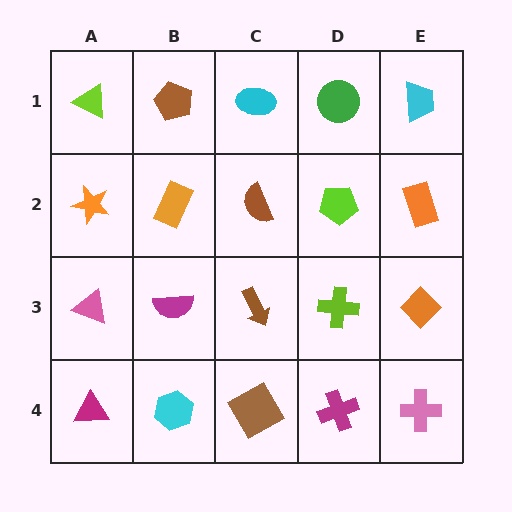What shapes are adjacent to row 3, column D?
A lime pentagon (row 2, column D), a magenta cross (row 4, column D), a brown arrow (row 3, column C), an orange diamond (row 3, column E).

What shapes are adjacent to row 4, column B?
A magenta semicircle (row 3, column B), a magenta triangle (row 4, column A), a brown square (row 4, column C).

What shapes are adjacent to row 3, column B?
An orange rectangle (row 2, column B), a cyan hexagon (row 4, column B), a pink triangle (row 3, column A), a brown arrow (row 3, column C).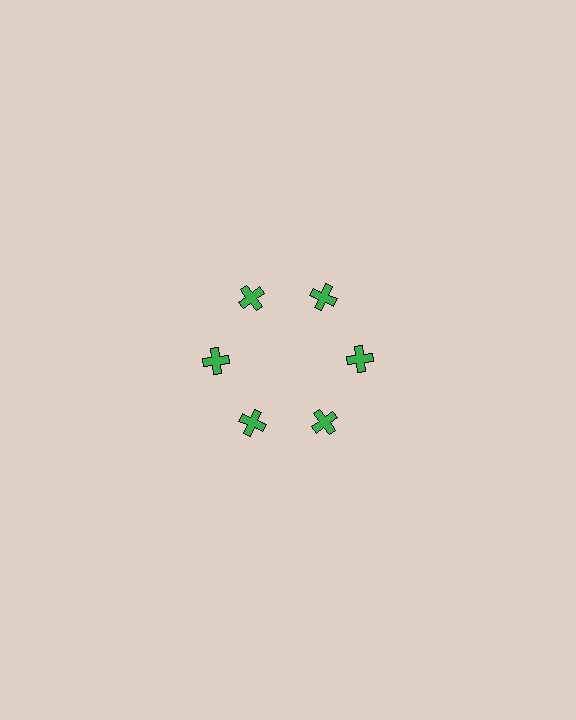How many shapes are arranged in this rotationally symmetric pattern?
There are 6 shapes, arranged in 6 groups of 1.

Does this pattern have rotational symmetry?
Yes, this pattern has 6-fold rotational symmetry. It looks the same after rotating 60 degrees around the center.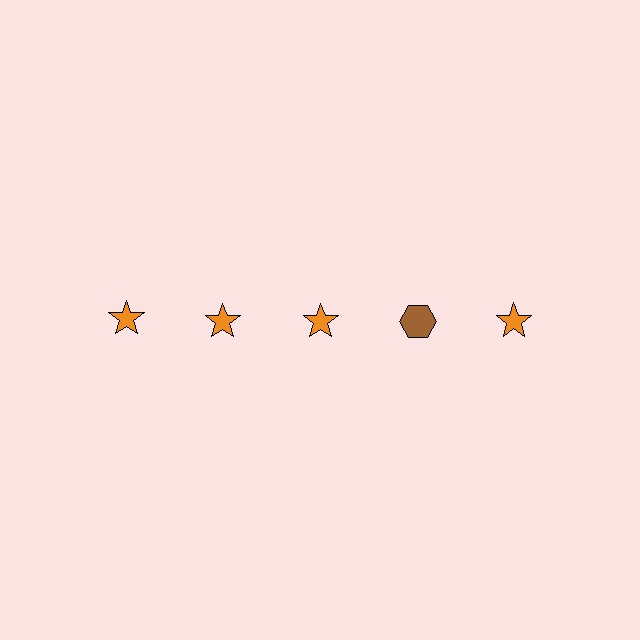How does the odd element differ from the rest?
It differs in both color (brown instead of orange) and shape (hexagon instead of star).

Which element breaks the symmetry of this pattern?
The brown hexagon in the top row, second from right column breaks the symmetry. All other shapes are orange stars.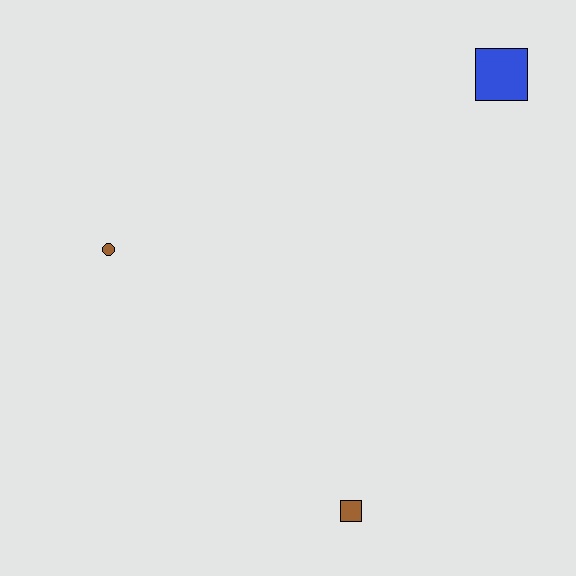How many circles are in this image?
There is 1 circle.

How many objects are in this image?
There are 3 objects.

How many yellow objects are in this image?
There are no yellow objects.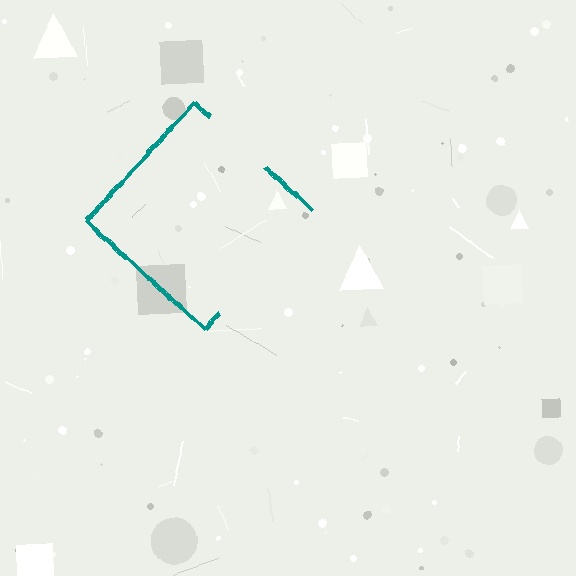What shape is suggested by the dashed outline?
The dashed outline suggests a diamond.